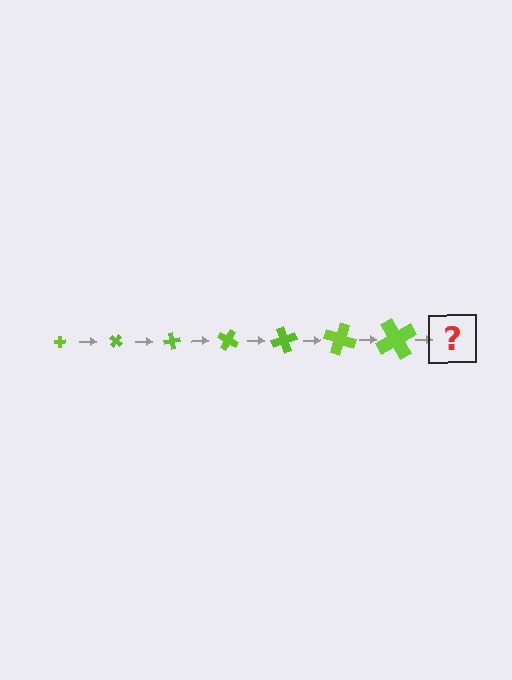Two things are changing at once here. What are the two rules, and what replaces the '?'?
The two rules are that the cross grows larger each step and it rotates 40 degrees each step. The '?' should be a cross, larger than the previous one and rotated 280 degrees from the start.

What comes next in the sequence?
The next element should be a cross, larger than the previous one and rotated 280 degrees from the start.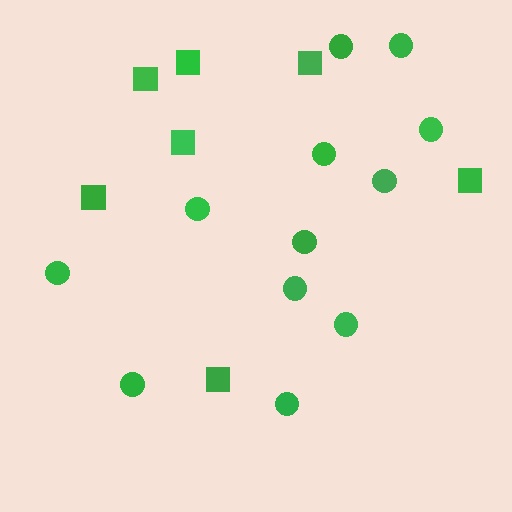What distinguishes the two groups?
There are 2 groups: one group of circles (12) and one group of squares (7).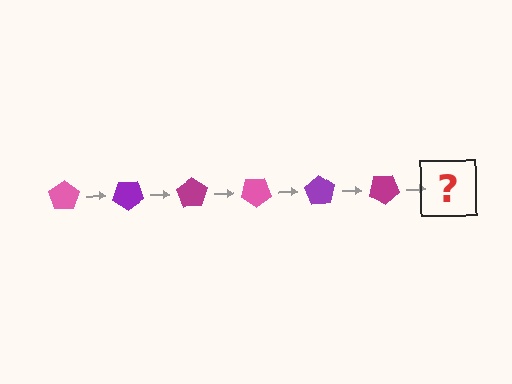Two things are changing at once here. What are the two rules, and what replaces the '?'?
The two rules are that it rotates 35 degrees each step and the color cycles through pink, purple, and magenta. The '?' should be a pink pentagon, rotated 210 degrees from the start.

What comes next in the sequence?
The next element should be a pink pentagon, rotated 210 degrees from the start.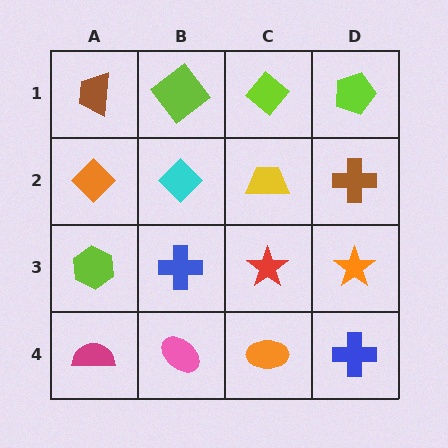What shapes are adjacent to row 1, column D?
A brown cross (row 2, column D), a lime diamond (row 1, column C).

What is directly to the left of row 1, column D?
A lime diamond.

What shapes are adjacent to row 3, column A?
An orange diamond (row 2, column A), a magenta semicircle (row 4, column A), a blue cross (row 3, column B).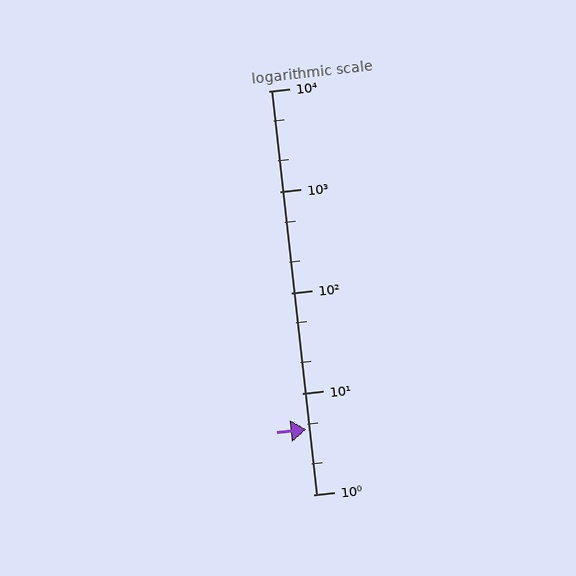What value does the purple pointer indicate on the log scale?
The pointer indicates approximately 4.4.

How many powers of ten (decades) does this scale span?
The scale spans 4 decades, from 1 to 10000.